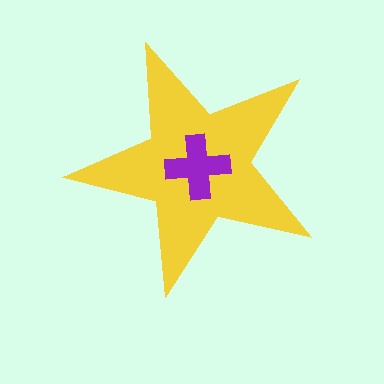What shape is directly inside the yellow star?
The purple cross.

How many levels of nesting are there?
2.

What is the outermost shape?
The yellow star.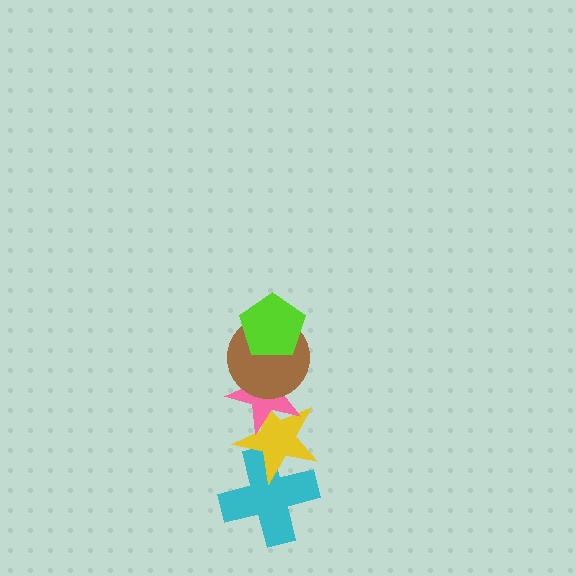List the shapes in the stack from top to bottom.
From top to bottom: the lime pentagon, the brown circle, the pink star, the yellow star, the cyan cross.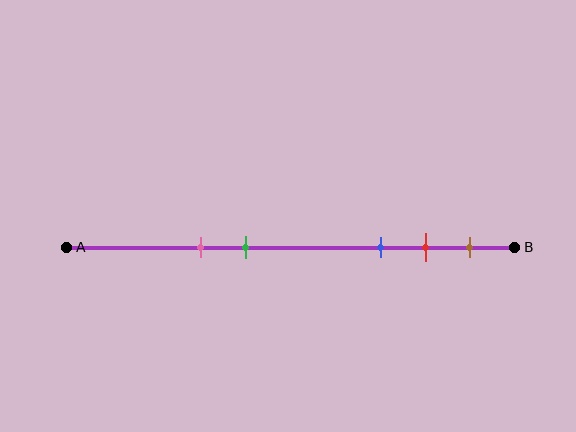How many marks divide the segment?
There are 5 marks dividing the segment.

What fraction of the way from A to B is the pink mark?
The pink mark is approximately 30% (0.3) of the way from A to B.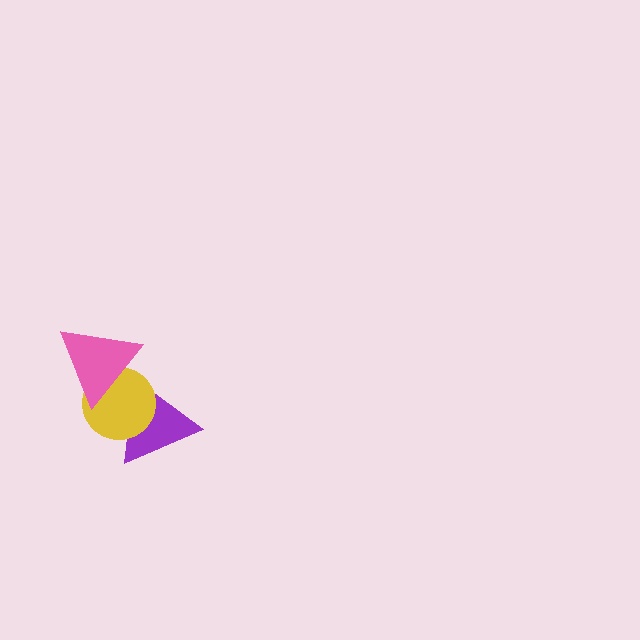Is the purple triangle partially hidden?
Yes, it is partially covered by another shape.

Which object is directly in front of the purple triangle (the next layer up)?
The yellow circle is directly in front of the purple triangle.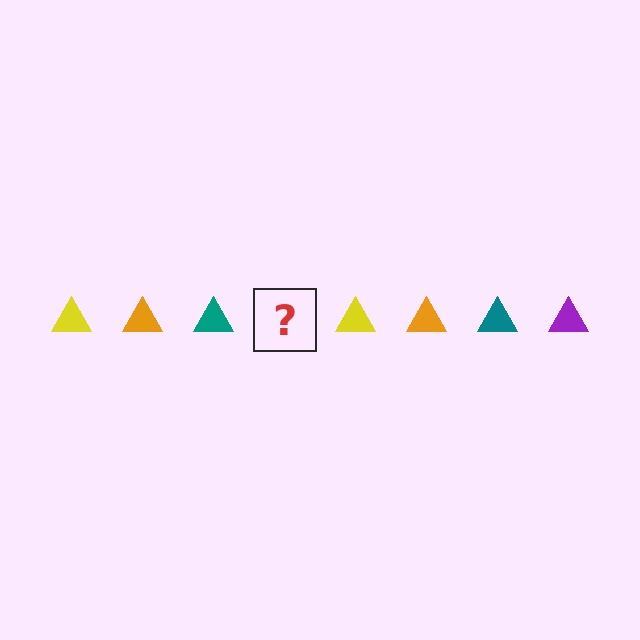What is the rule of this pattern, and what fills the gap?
The rule is that the pattern cycles through yellow, orange, teal, purple triangles. The gap should be filled with a purple triangle.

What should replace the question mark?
The question mark should be replaced with a purple triangle.